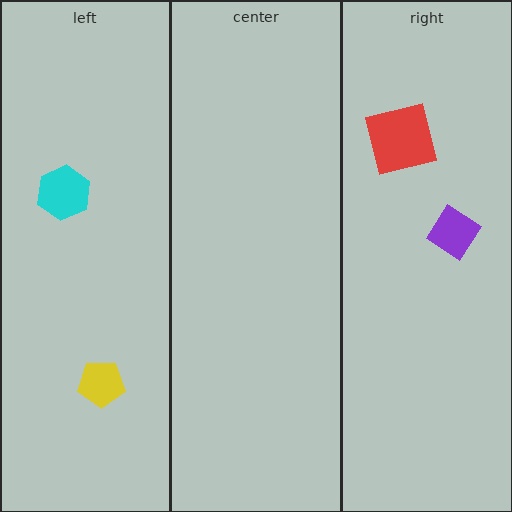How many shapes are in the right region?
2.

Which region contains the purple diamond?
The right region.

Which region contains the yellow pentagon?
The left region.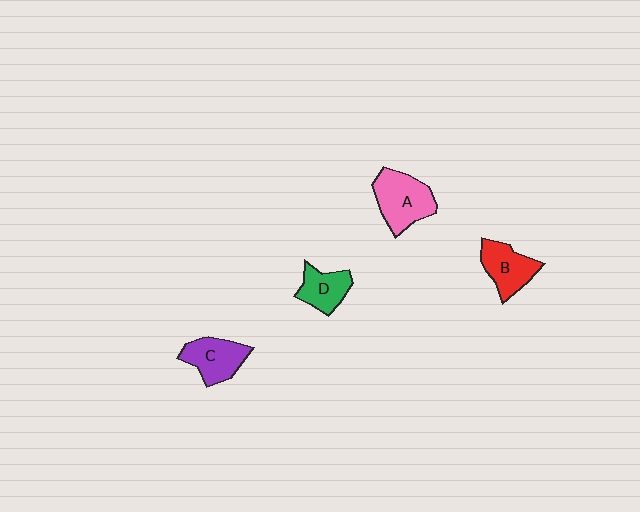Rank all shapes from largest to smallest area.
From largest to smallest: A (pink), C (purple), B (red), D (green).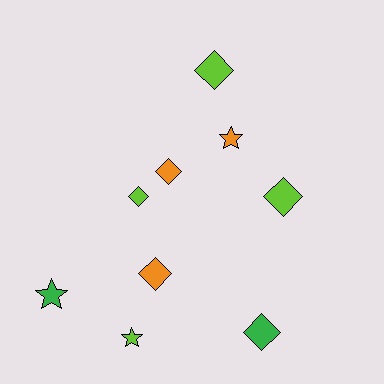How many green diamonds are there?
There is 1 green diamond.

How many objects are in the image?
There are 9 objects.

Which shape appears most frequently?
Diamond, with 6 objects.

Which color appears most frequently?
Lime, with 4 objects.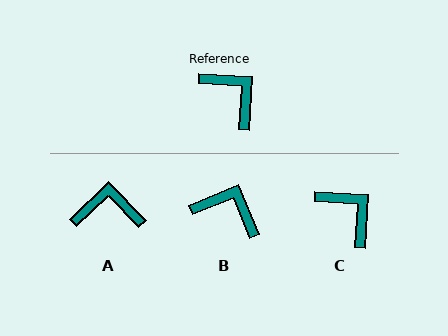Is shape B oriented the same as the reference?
No, it is off by about 26 degrees.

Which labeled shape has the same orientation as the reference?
C.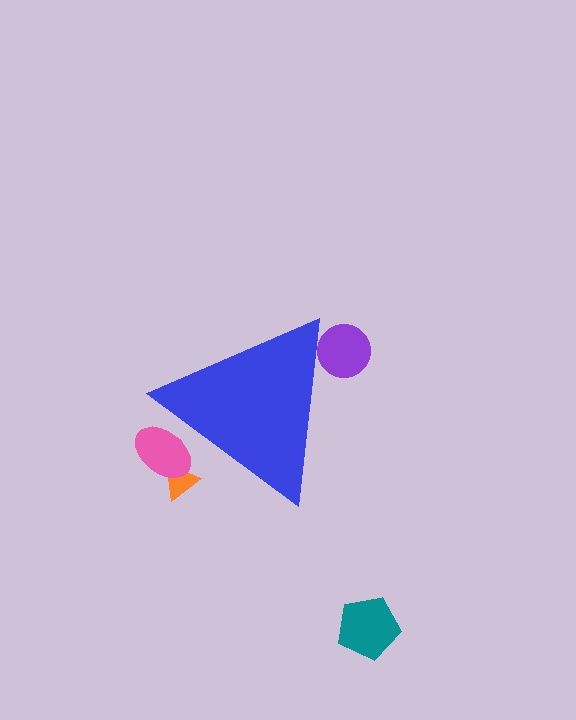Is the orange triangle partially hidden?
Yes, the orange triangle is partially hidden behind the blue triangle.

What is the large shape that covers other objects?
A blue triangle.